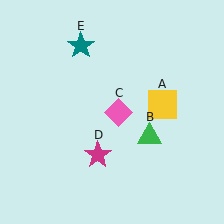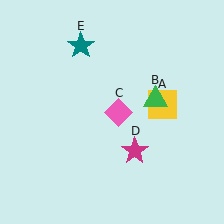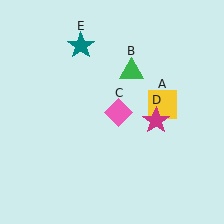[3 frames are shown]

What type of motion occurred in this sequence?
The green triangle (object B), magenta star (object D) rotated counterclockwise around the center of the scene.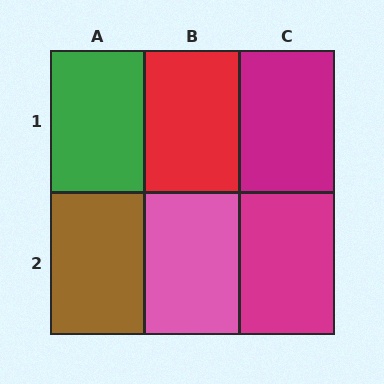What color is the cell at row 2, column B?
Pink.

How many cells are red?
1 cell is red.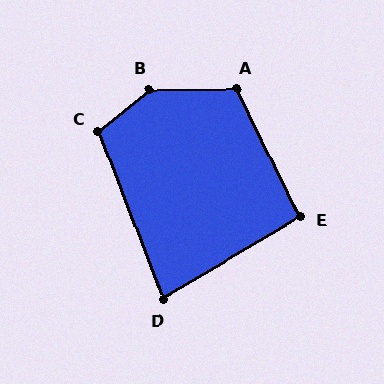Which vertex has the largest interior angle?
B, at approximately 140 degrees.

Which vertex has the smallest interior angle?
D, at approximately 80 degrees.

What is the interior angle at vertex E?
Approximately 94 degrees (approximately right).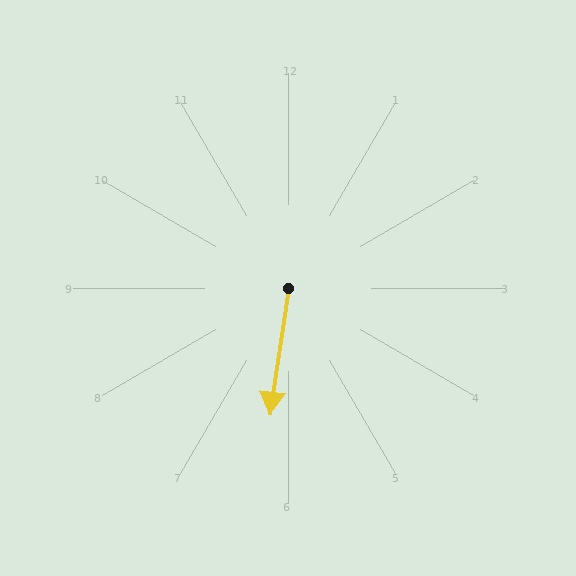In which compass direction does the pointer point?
South.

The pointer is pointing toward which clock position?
Roughly 6 o'clock.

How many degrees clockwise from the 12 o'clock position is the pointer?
Approximately 188 degrees.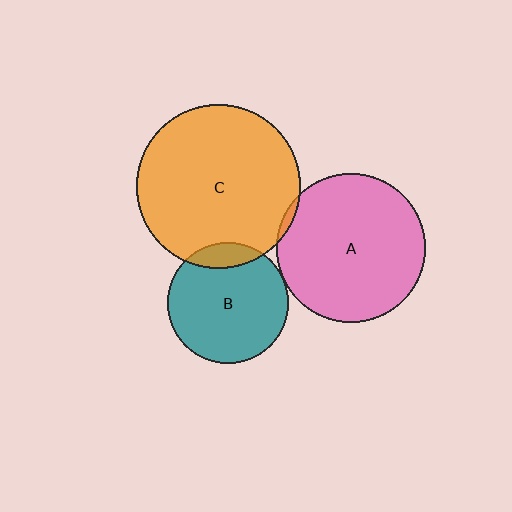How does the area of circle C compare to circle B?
Approximately 1.8 times.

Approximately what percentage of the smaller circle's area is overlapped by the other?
Approximately 5%.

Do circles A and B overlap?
Yes.